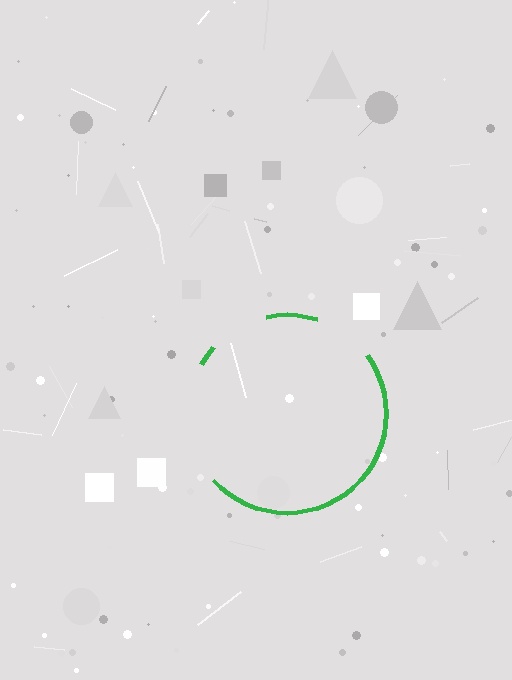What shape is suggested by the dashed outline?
The dashed outline suggests a circle.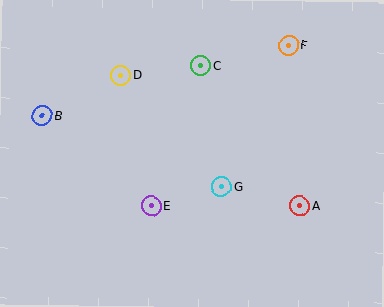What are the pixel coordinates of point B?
Point B is at (42, 116).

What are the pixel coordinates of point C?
Point C is at (201, 66).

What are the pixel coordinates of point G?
Point G is at (221, 187).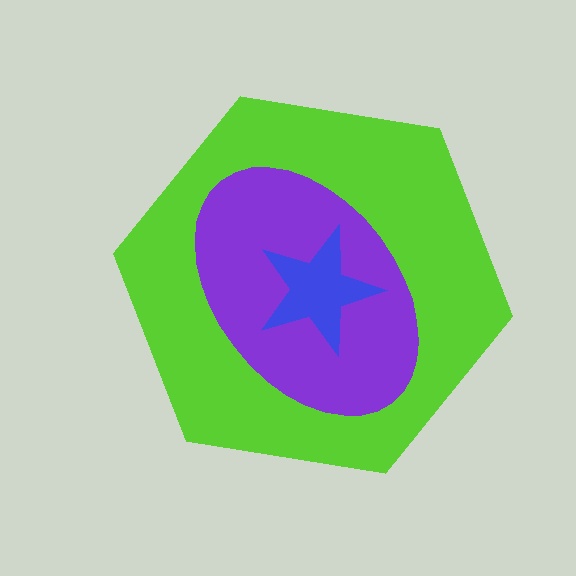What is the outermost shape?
The lime hexagon.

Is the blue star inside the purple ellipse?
Yes.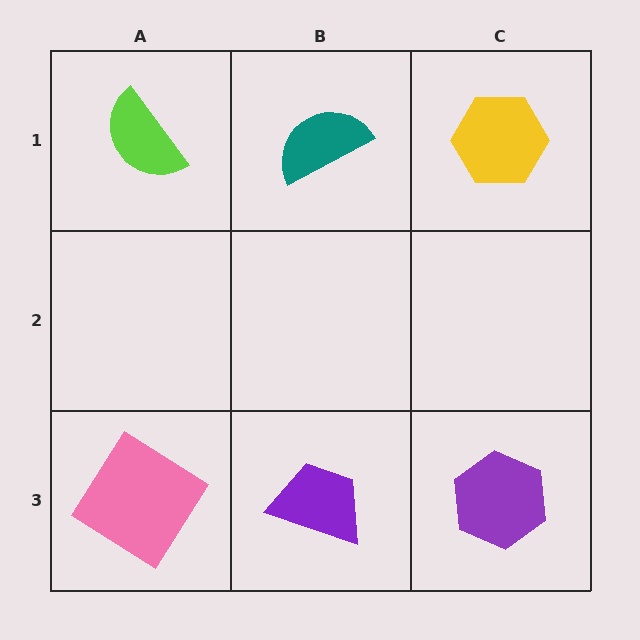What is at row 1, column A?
A lime semicircle.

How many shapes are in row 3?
3 shapes.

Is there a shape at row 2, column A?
No, that cell is empty.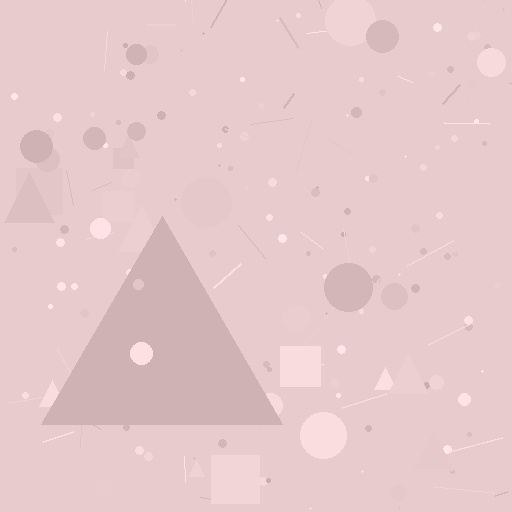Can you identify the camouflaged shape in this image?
The camouflaged shape is a triangle.